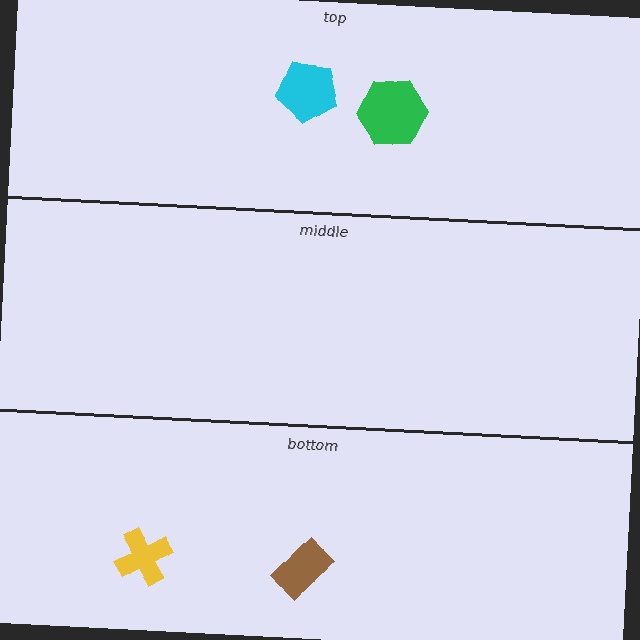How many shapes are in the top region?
2.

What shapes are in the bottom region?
The yellow cross, the brown rectangle.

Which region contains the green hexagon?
The top region.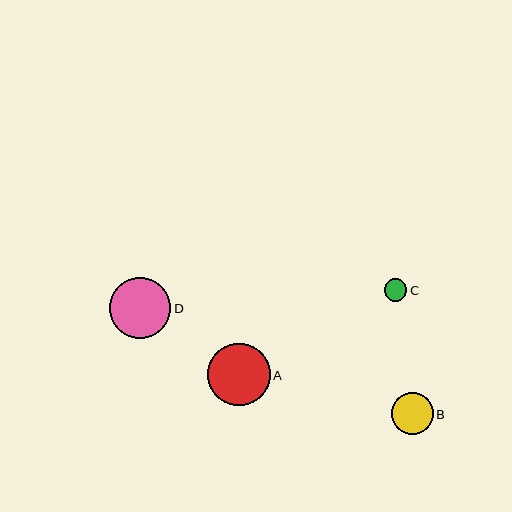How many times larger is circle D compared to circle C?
Circle D is approximately 2.7 times the size of circle C.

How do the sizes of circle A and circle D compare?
Circle A and circle D are approximately the same size.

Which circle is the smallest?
Circle C is the smallest with a size of approximately 23 pixels.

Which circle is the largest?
Circle A is the largest with a size of approximately 62 pixels.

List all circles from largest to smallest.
From largest to smallest: A, D, B, C.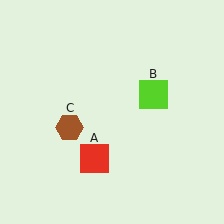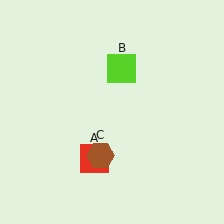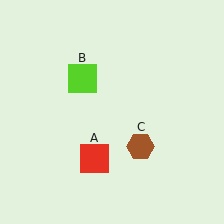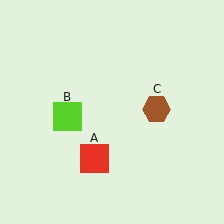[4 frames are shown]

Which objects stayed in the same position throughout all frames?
Red square (object A) remained stationary.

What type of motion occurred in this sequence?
The lime square (object B), brown hexagon (object C) rotated counterclockwise around the center of the scene.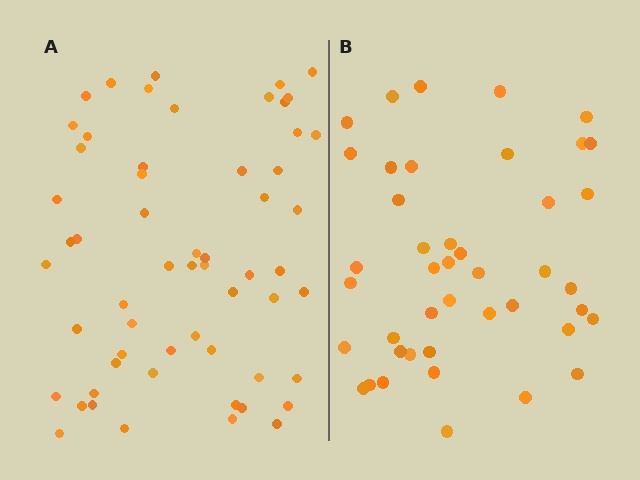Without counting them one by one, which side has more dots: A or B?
Region A (the left region) has more dots.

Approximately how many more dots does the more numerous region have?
Region A has approximately 15 more dots than region B.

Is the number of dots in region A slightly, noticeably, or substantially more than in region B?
Region A has noticeably more, but not dramatically so. The ratio is roughly 1.3 to 1.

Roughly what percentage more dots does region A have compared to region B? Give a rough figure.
About 35% more.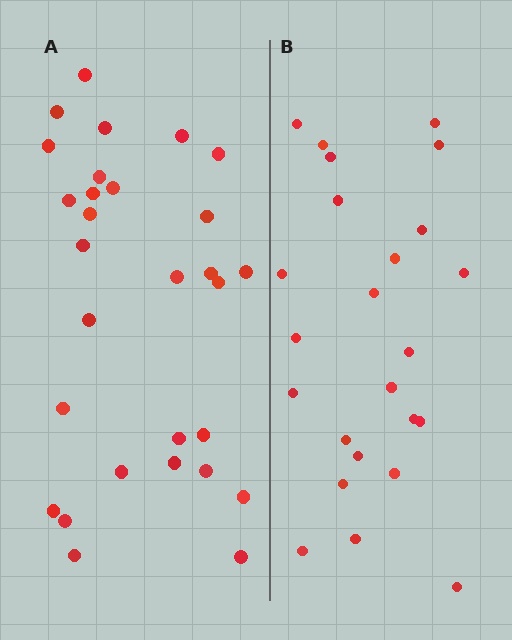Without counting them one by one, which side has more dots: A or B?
Region A (the left region) has more dots.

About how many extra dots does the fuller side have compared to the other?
Region A has about 5 more dots than region B.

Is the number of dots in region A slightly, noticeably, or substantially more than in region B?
Region A has only slightly more — the two regions are fairly close. The ratio is roughly 1.2 to 1.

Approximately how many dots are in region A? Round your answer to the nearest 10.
About 30 dots. (The exact count is 29, which rounds to 30.)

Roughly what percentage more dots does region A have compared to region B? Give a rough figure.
About 20% more.